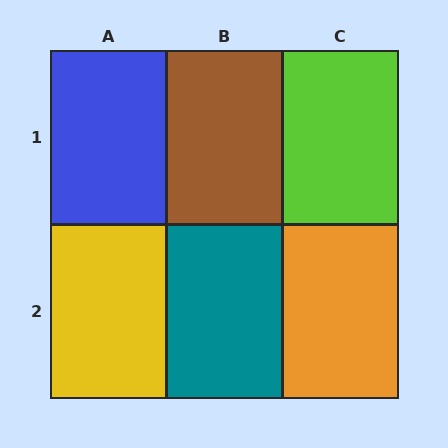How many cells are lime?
1 cell is lime.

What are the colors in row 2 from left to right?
Yellow, teal, orange.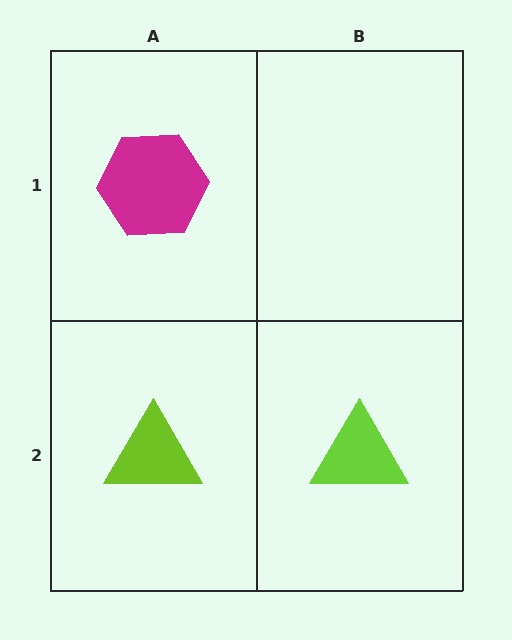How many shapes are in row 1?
1 shape.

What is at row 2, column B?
A lime triangle.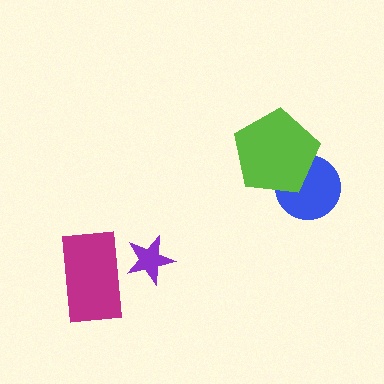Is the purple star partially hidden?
Yes, it is partially covered by another shape.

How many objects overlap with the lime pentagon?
1 object overlaps with the lime pentagon.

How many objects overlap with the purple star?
1 object overlaps with the purple star.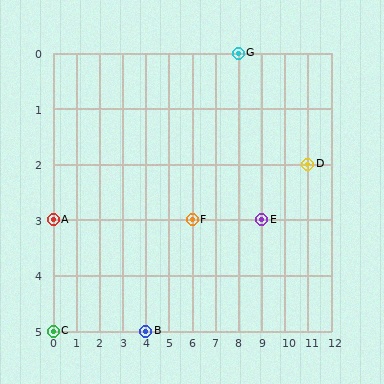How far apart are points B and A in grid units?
Points B and A are 4 columns and 2 rows apart (about 4.5 grid units diagonally).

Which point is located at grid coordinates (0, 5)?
Point C is at (0, 5).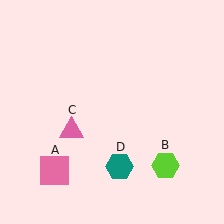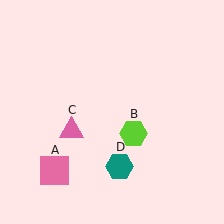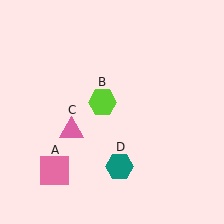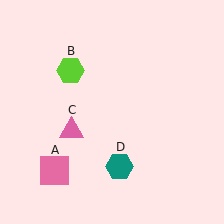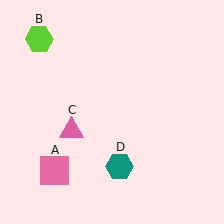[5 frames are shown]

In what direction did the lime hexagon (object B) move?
The lime hexagon (object B) moved up and to the left.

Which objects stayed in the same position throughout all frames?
Pink square (object A) and pink triangle (object C) and teal hexagon (object D) remained stationary.